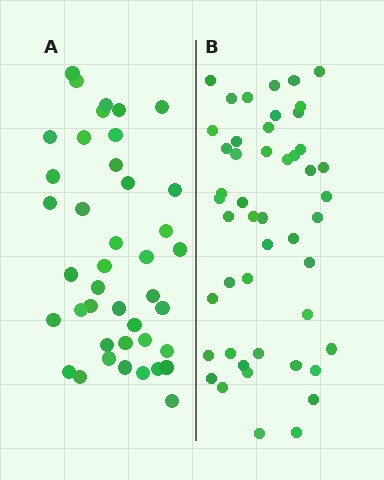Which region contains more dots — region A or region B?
Region B (the right region) has more dots.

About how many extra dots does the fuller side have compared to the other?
Region B has roughly 8 or so more dots than region A.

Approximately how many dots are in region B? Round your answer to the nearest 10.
About 50 dots. (The exact count is 48, which rounds to 50.)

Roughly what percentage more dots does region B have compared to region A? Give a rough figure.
About 15% more.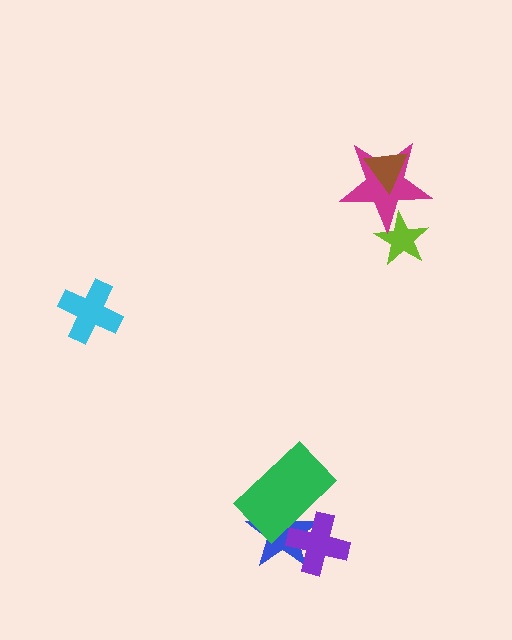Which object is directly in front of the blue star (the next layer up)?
The purple cross is directly in front of the blue star.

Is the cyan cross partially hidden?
No, no other shape covers it.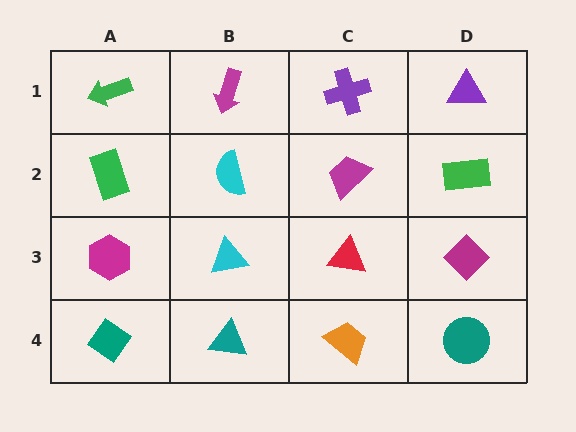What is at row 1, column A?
A green arrow.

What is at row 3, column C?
A red triangle.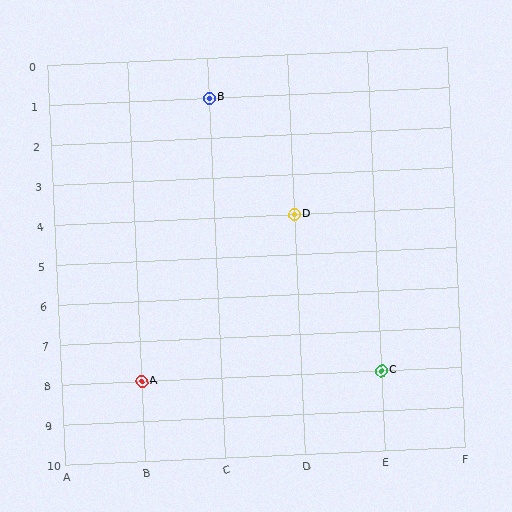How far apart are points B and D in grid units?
Points B and D are 1 column and 3 rows apart (about 3.2 grid units diagonally).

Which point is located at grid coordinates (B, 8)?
Point A is at (B, 8).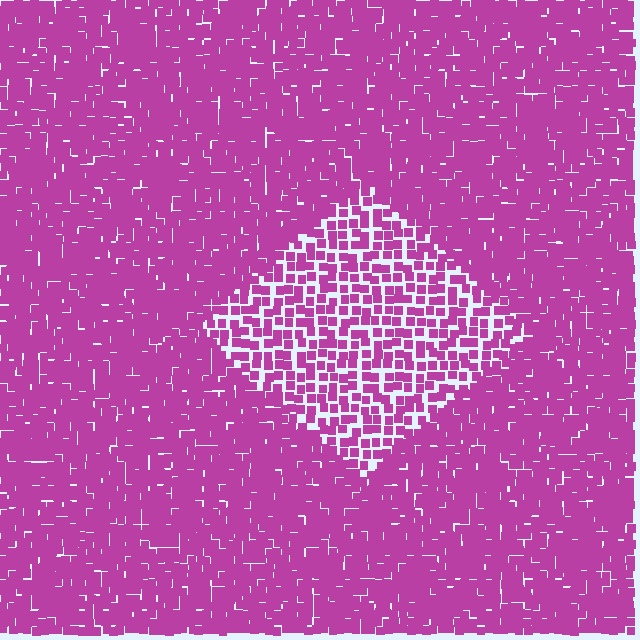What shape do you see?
I see a diamond.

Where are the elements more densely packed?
The elements are more densely packed outside the diamond boundary.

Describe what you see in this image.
The image contains small magenta elements arranged at two different densities. A diamond-shaped region is visible where the elements are less densely packed than the surrounding area.